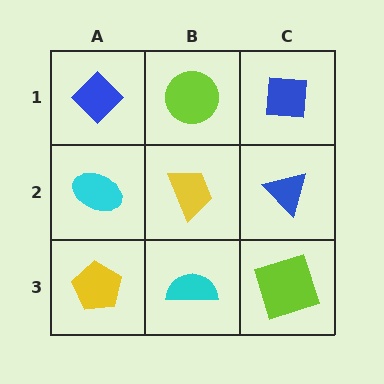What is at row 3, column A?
A yellow pentagon.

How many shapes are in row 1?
3 shapes.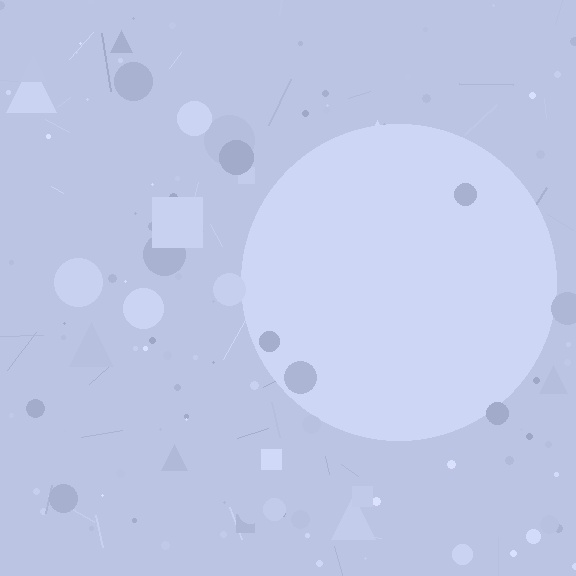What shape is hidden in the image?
A circle is hidden in the image.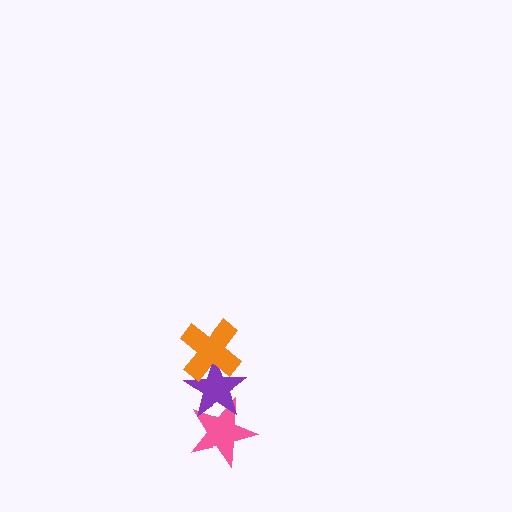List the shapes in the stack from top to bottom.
From top to bottom: the orange cross, the purple star, the pink star.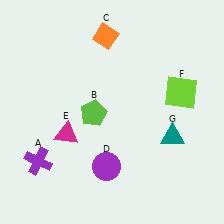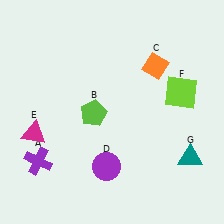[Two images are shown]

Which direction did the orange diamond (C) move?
The orange diamond (C) moved right.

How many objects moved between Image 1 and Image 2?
3 objects moved between the two images.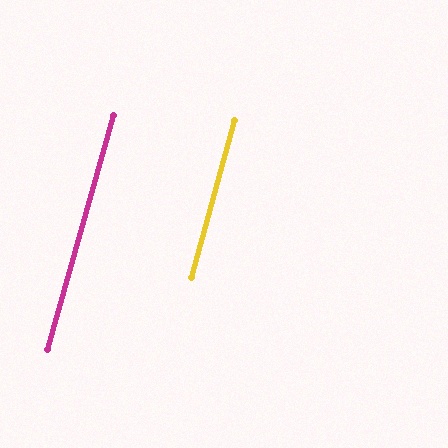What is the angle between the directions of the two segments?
Approximately 0 degrees.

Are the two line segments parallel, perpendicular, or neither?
Parallel — their directions differ by only 0.3°.